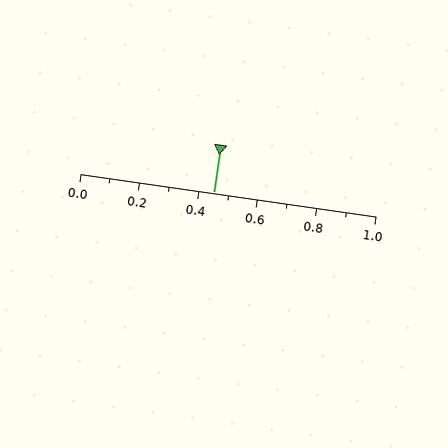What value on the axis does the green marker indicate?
The marker indicates approximately 0.45.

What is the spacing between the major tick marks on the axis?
The major ticks are spaced 0.2 apart.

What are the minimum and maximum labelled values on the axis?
The axis runs from 0.0 to 1.0.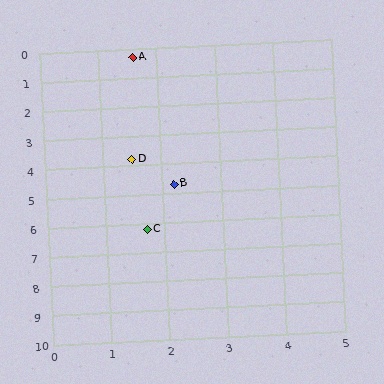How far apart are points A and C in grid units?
Points A and C are about 5.9 grid units apart.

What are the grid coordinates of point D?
Point D is at approximately (1.5, 3.8).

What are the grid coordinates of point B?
Point B is at approximately (2.2, 4.7).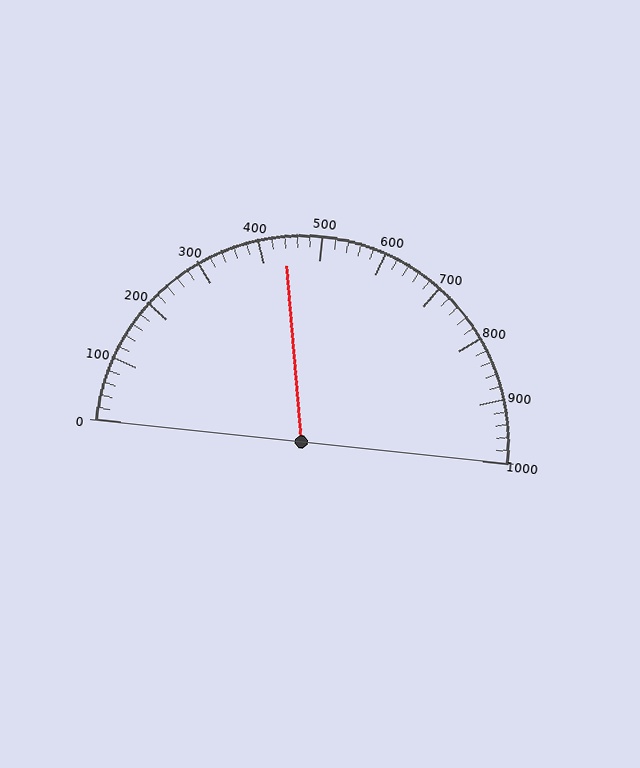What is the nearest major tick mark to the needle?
The nearest major tick mark is 400.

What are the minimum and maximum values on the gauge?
The gauge ranges from 0 to 1000.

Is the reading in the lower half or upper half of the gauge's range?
The reading is in the lower half of the range (0 to 1000).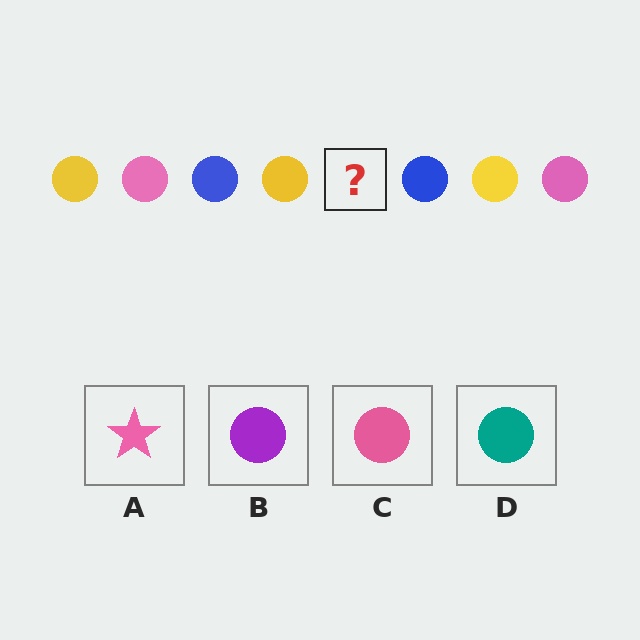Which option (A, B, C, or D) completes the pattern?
C.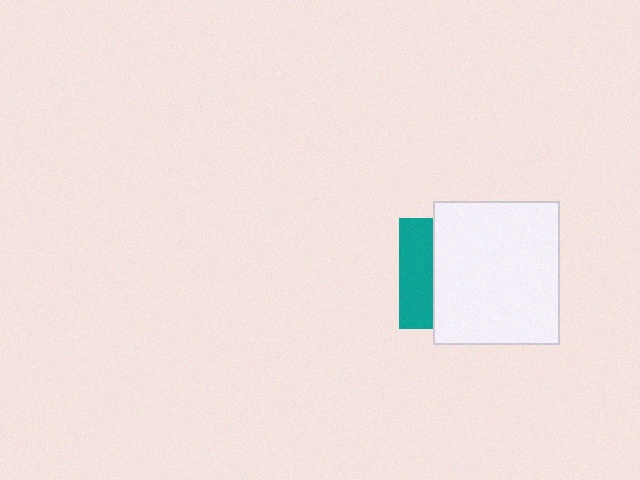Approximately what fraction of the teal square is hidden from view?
Roughly 69% of the teal square is hidden behind the white rectangle.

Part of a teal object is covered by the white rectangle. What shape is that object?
It is a square.